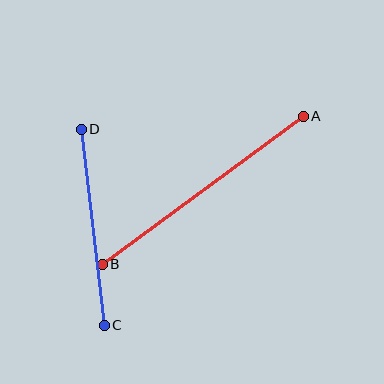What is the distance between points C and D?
The distance is approximately 197 pixels.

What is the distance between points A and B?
The distance is approximately 250 pixels.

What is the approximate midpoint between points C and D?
The midpoint is at approximately (93, 227) pixels.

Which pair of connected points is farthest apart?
Points A and B are farthest apart.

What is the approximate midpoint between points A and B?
The midpoint is at approximately (203, 190) pixels.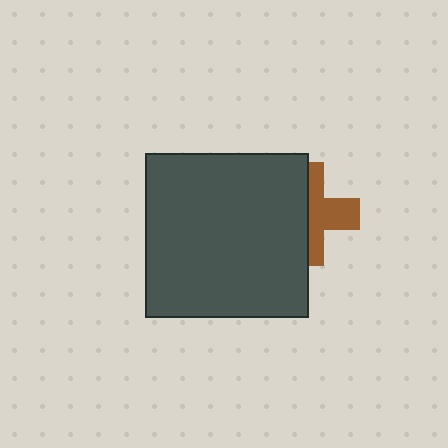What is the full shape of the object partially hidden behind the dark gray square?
The partially hidden object is a brown cross.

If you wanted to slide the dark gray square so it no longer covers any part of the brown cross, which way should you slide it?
Slide it left — that is the most direct way to separate the two shapes.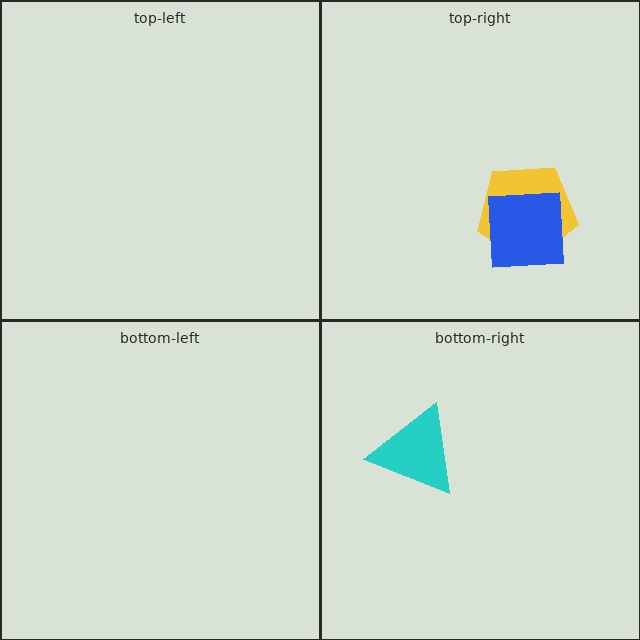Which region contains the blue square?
The top-right region.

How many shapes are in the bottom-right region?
1.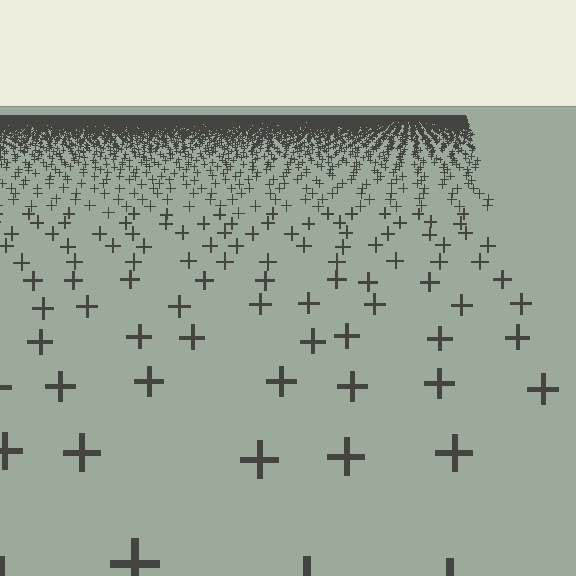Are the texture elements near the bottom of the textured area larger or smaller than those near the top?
Larger. Near the bottom, elements are closer to the viewer and appear at a bigger on-screen size.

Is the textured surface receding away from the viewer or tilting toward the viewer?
The surface is receding away from the viewer. Texture elements get smaller and denser toward the top.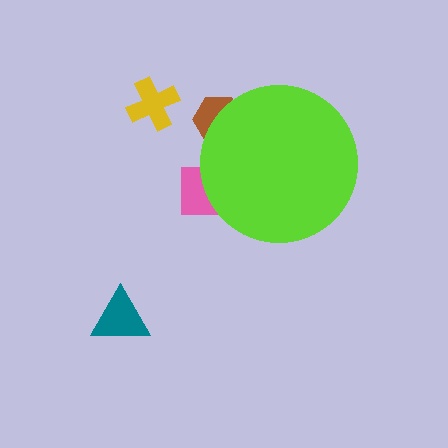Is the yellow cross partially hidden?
No, the yellow cross is fully visible.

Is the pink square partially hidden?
Yes, the pink square is partially hidden behind the lime circle.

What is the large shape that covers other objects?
A lime circle.